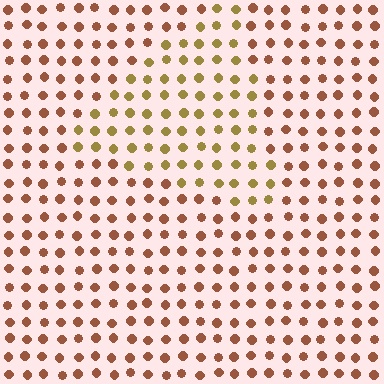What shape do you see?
I see a triangle.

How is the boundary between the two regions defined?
The boundary is defined purely by a slight shift in hue (about 34 degrees). Spacing, size, and orientation are identical on both sides.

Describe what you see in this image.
The image is filled with small brown elements in a uniform arrangement. A triangle-shaped region is visible where the elements are tinted to a slightly different hue, forming a subtle color boundary.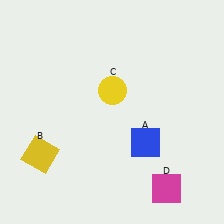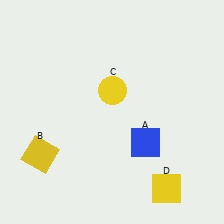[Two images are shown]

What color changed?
The square (D) changed from magenta in Image 1 to yellow in Image 2.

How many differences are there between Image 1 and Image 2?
There is 1 difference between the two images.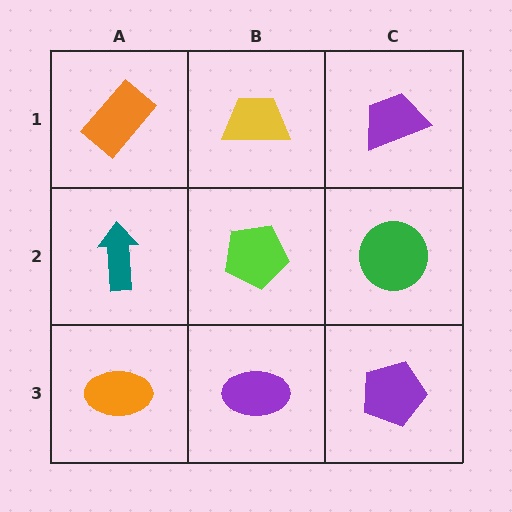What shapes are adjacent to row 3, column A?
A teal arrow (row 2, column A), a purple ellipse (row 3, column B).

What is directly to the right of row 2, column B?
A green circle.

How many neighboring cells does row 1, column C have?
2.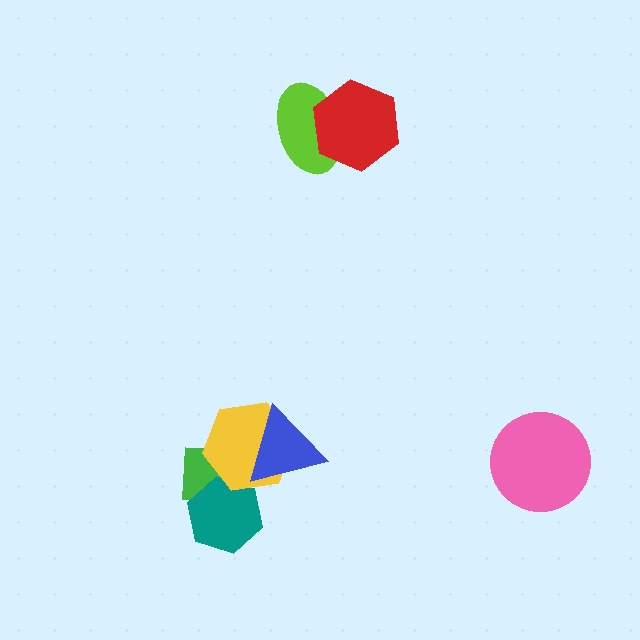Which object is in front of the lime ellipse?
The red hexagon is in front of the lime ellipse.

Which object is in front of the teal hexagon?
The yellow hexagon is in front of the teal hexagon.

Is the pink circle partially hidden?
No, no other shape covers it.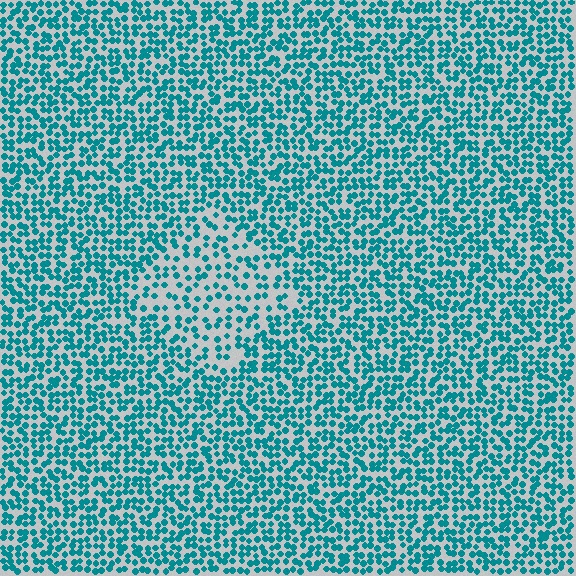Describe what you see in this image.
The image contains small teal elements arranged at two different densities. A diamond-shaped region is visible where the elements are less densely packed than the surrounding area.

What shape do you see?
I see a diamond.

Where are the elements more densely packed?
The elements are more densely packed outside the diamond boundary.